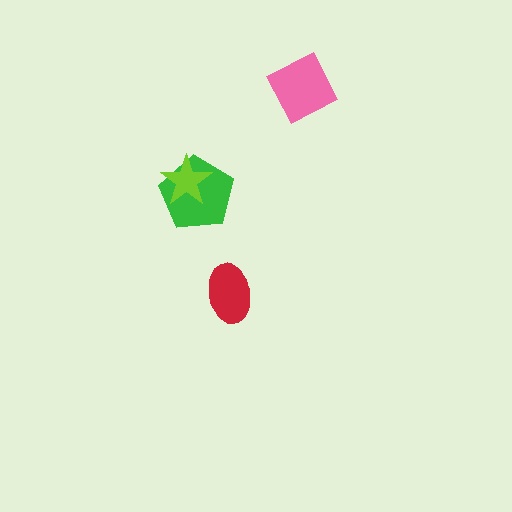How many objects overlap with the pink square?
0 objects overlap with the pink square.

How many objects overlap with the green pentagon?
1 object overlaps with the green pentagon.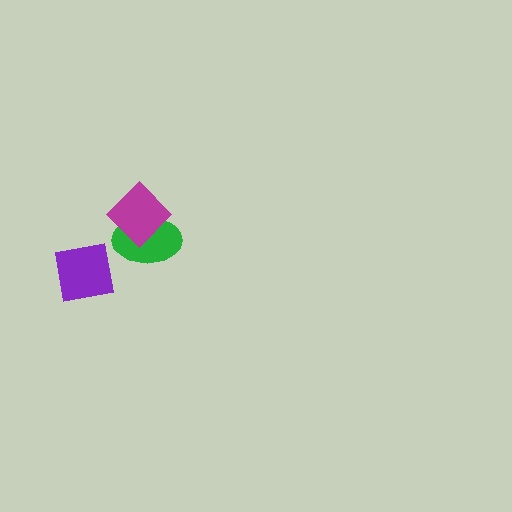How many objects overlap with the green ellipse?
1 object overlaps with the green ellipse.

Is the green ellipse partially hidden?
Yes, it is partially covered by another shape.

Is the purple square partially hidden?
No, no other shape covers it.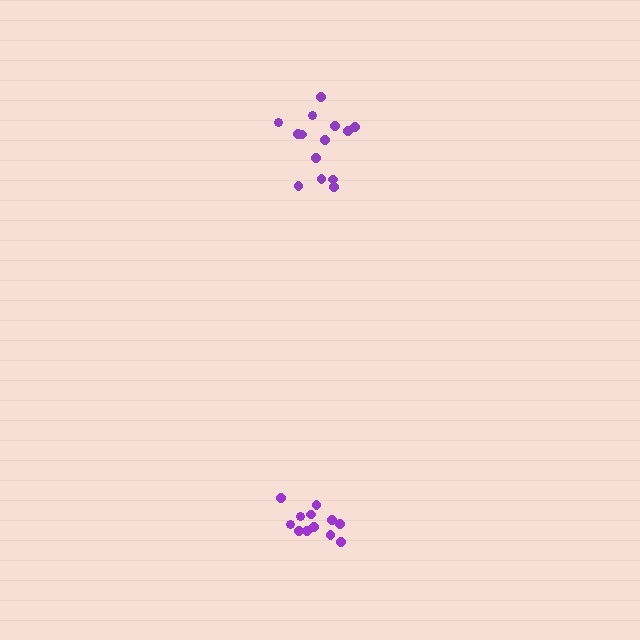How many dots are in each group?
Group 1: 14 dots, Group 2: 12 dots (26 total).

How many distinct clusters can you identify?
There are 2 distinct clusters.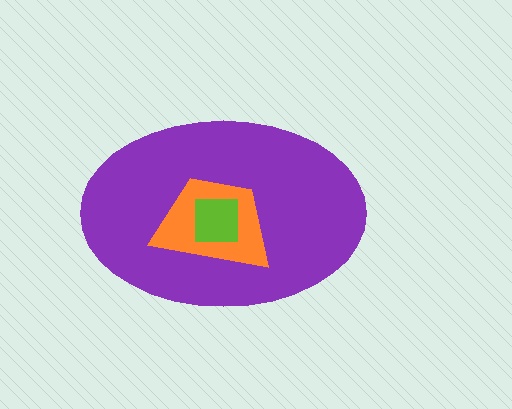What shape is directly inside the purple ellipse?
The orange trapezoid.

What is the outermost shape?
The purple ellipse.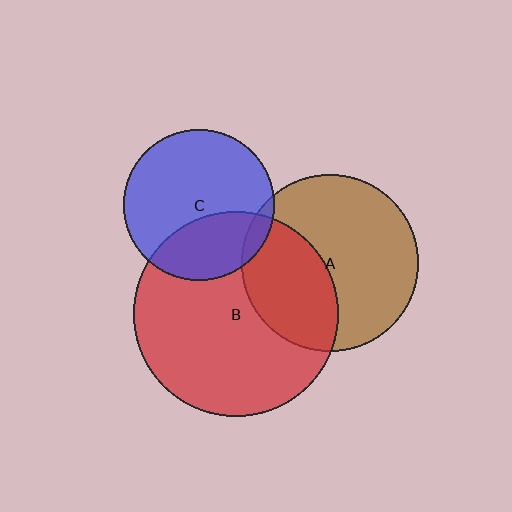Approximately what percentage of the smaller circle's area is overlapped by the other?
Approximately 5%.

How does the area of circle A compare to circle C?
Approximately 1.4 times.